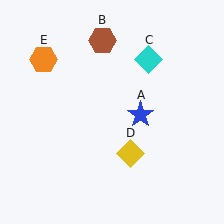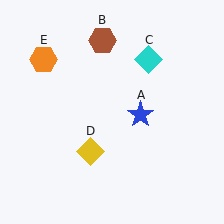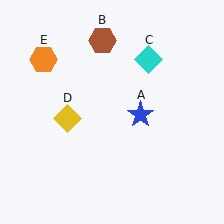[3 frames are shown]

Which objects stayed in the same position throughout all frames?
Blue star (object A) and brown hexagon (object B) and cyan diamond (object C) and orange hexagon (object E) remained stationary.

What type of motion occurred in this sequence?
The yellow diamond (object D) rotated clockwise around the center of the scene.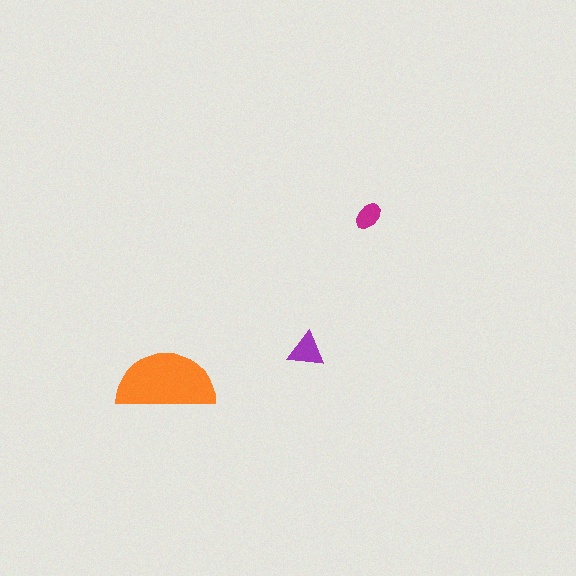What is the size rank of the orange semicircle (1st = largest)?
1st.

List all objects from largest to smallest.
The orange semicircle, the purple triangle, the magenta ellipse.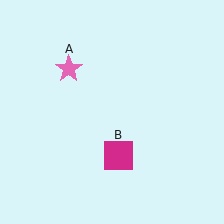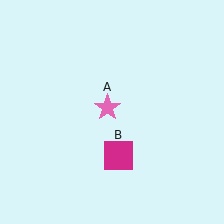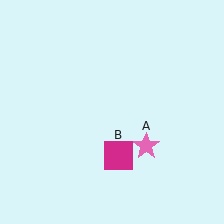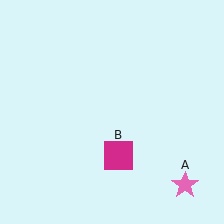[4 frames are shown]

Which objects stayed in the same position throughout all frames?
Magenta square (object B) remained stationary.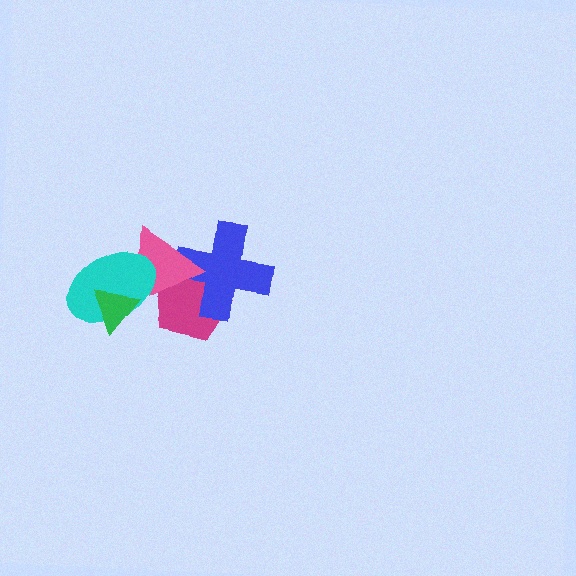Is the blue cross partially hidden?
Yes, it is partially covered by another shape.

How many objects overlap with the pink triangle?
4 objects overlap with the pink triangle.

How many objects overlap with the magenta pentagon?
2 objects overlap with the magenta pentagon.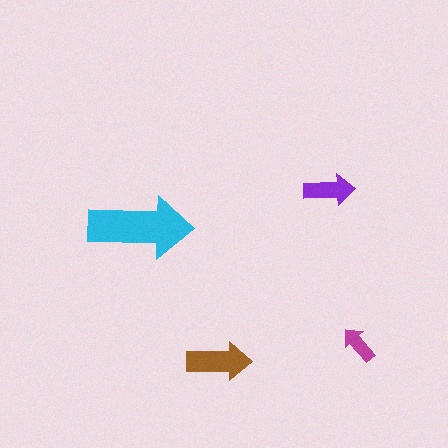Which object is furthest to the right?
The magenta arrow is rightmost.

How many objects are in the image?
There are 4 objects in the image.